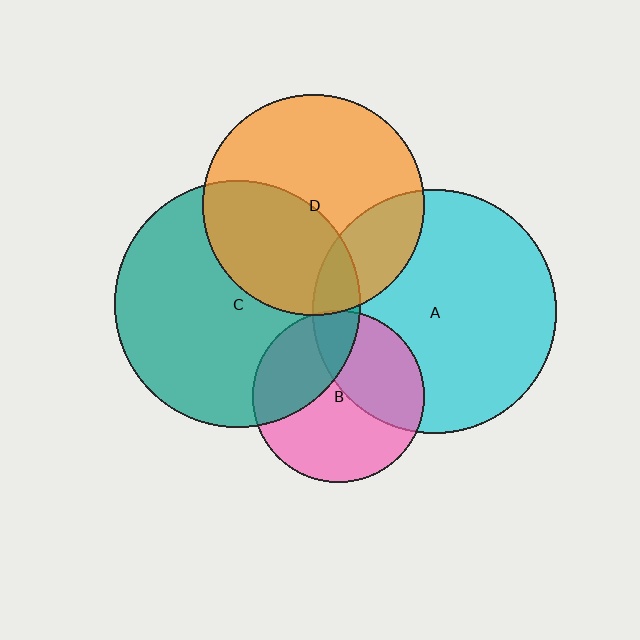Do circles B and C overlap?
Yes.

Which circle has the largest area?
Circle C (teal).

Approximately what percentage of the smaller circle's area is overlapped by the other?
Approximately 35%.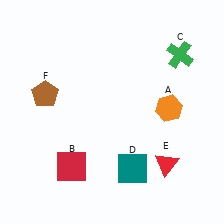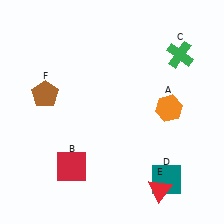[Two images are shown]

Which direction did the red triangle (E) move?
The red triangle (E) moved down.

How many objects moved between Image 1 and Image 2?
2 objects moved between the two images.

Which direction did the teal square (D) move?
The teal square (D) moved right.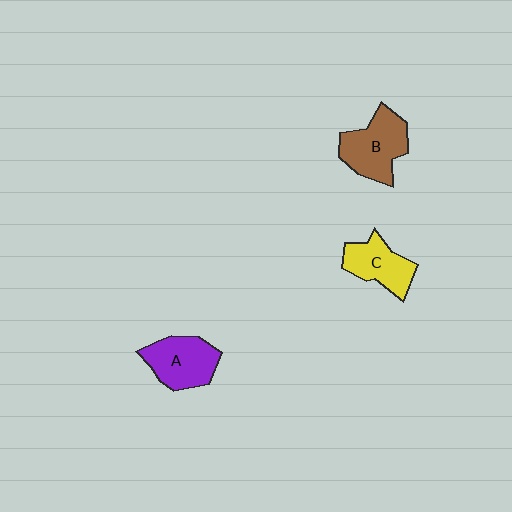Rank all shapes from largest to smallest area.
From largest to smallest: B (brown), A (purple), C (yellow).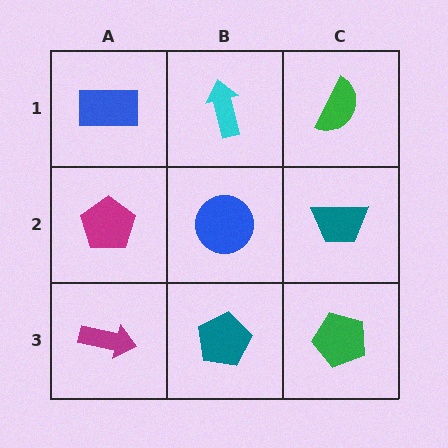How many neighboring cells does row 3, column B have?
3.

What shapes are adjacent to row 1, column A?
A magenta pentagon (row 2, column A), a cyan arrow (row 1, column B).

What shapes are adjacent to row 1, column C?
A teal trapezoid (row 2, column C), a cyan arrow (row 1, column B).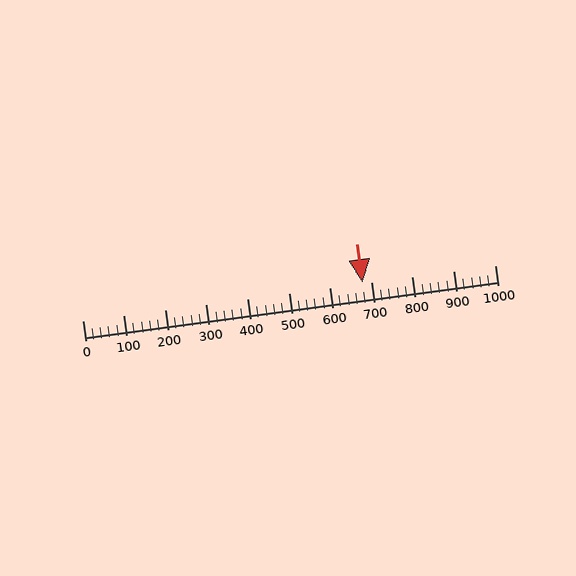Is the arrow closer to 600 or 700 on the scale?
The arrow is closer to 700.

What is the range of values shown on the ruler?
The ruler shows values from 0 to 1000.